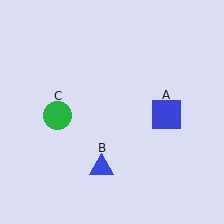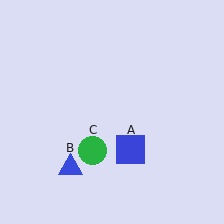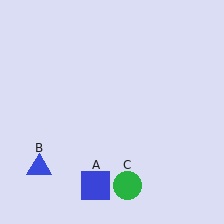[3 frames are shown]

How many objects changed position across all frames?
3 objects changed position: blue square (object A), blue triangle (object B), green circle (object C).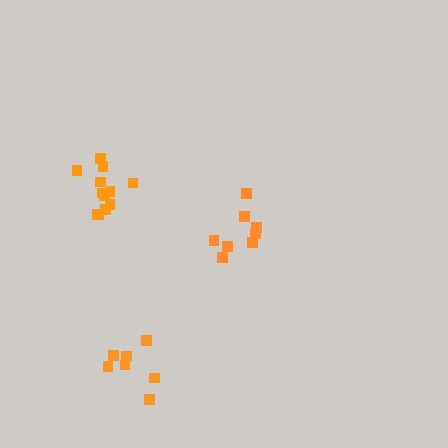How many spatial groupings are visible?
There are 3 spatial groupings.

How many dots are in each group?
Group 1: 8 dots, Group 2: 12 dots, Group 3: 7 dots (27 total).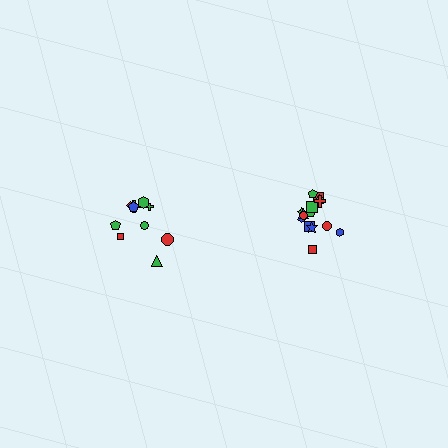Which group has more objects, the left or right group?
The right group.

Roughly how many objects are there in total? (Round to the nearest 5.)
Roughly 25 objects in total.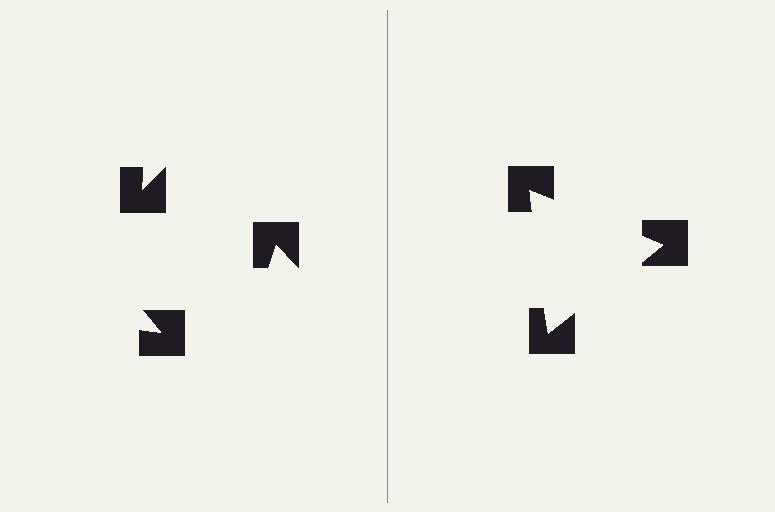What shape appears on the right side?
An illusory triangle.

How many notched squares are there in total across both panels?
6 — 3 on each side.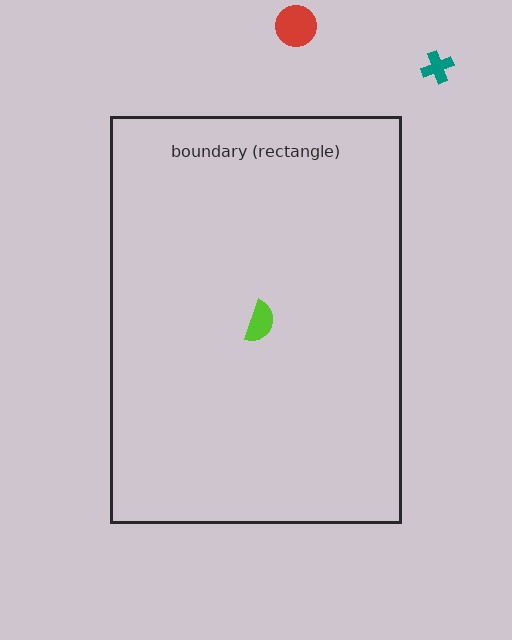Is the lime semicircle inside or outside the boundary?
Inside.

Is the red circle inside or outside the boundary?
Outside.